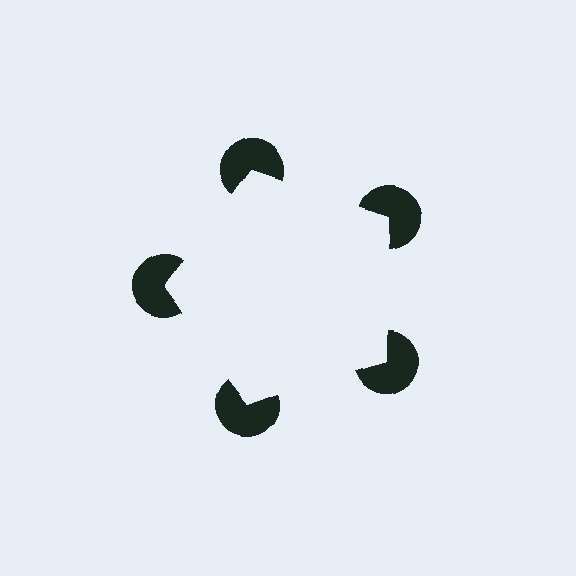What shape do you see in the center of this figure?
An illusory pentagon — its edges are inferred from the aligned wedge cuts in the pac-man discs, not physically drawn.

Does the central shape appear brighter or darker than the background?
It typically appears slightly brighter than the background, even though no actual brightness change is drawn.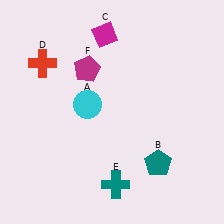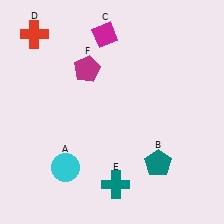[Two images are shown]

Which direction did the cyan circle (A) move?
The cyan circle (A) moved down.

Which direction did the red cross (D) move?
The red cross (D) moved up.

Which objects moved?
The objects that moved are: the cyan circle (A), the red cross (D).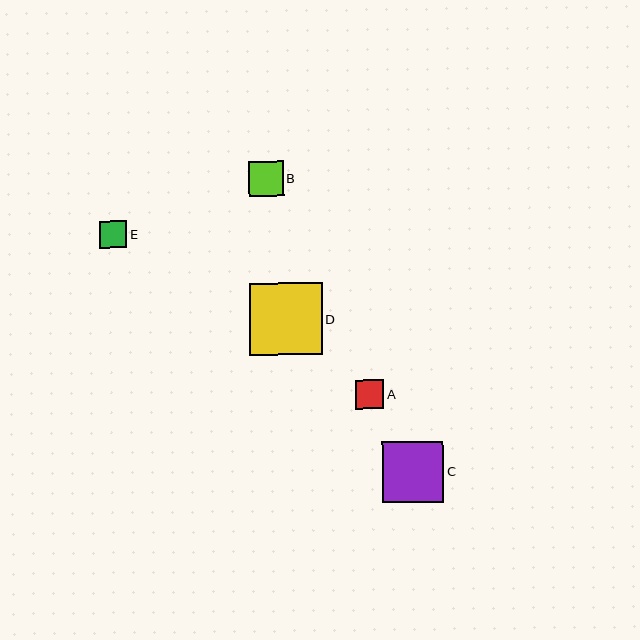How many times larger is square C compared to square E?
Square C is approximately 2.2 times the size of square E.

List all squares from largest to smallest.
From largest to smallest: D, C, B, A, E.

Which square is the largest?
Square D is the largest with a size of approximately 73 pixels.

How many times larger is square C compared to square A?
Square C is approximately 2.2 times the size of square A.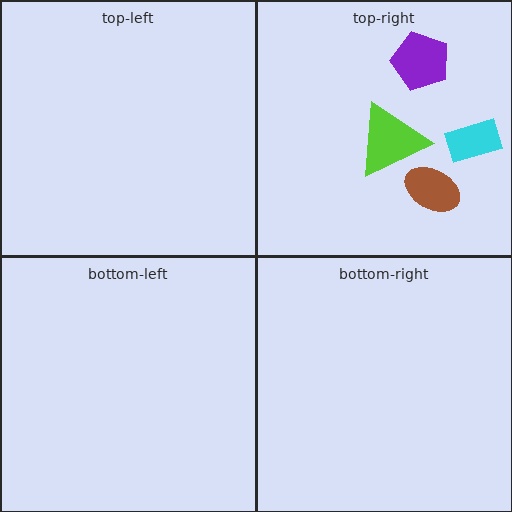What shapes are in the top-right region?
The purple pentagon, the lime triangle, the cyan rectangle, the brown ellipse.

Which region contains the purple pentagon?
The top-right region.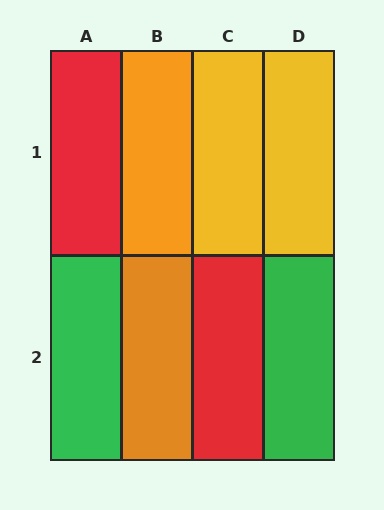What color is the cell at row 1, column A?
Red.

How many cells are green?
2 cells are green.